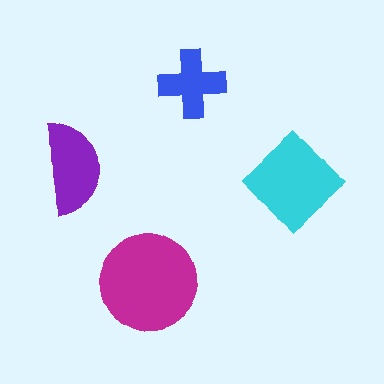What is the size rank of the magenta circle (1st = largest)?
1st.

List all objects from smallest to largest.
The blue cross, the purple semicircle, the cyan diamond, the magenta circle.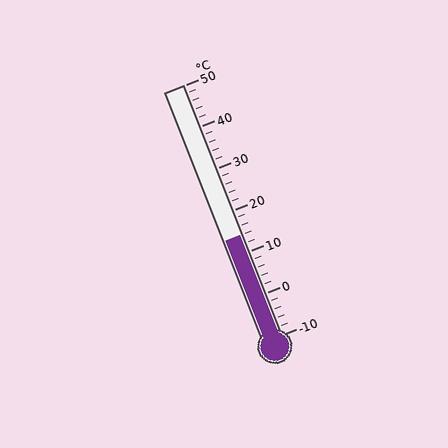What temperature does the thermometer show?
The thermometer shows approximately 14°C.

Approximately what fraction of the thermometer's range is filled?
The thermometer is filled to approximately 40% of its range.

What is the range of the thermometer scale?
The thermometer scale ranges from -10°C to 50°C.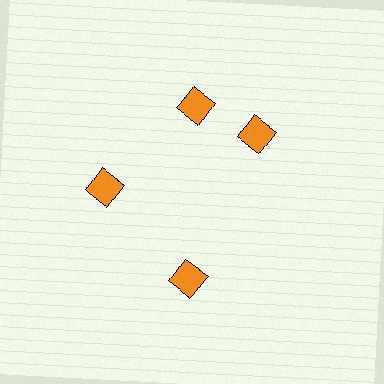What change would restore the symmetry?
The symmetry would be restored by rotating it back into even spacing with its neighbors so that all 4 diamonds sit at equal angles and equal distance from the center.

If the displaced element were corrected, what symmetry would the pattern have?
It would have 4-fold rotational symmetry — the pattern would map onto itself every 90 degrees.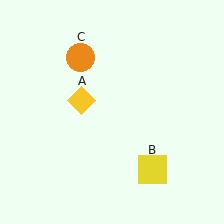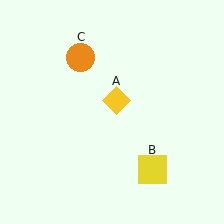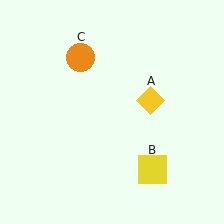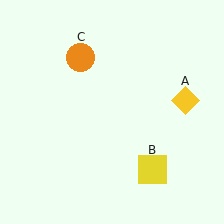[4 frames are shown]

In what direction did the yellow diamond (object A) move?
The yellow diamond (object A) moved right.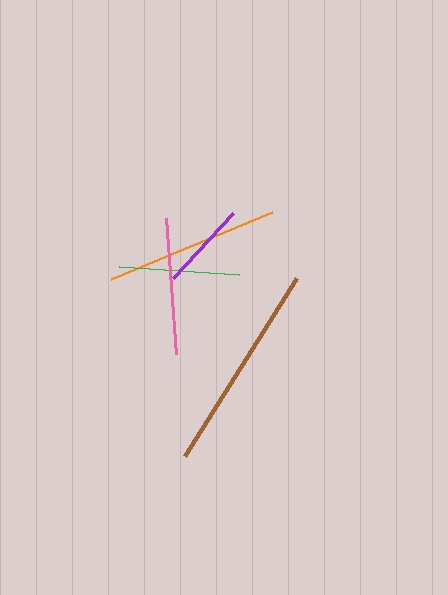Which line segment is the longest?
The brown line is the longest at approximately 210 pixels.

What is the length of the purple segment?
The purple segment is approximately 89 pixels long.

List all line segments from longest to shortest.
From longest to shortest: brown, orange, pink, green, purple.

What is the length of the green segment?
The green segment is approximately 121 pixels long.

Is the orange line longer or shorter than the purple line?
The orange line is longer than the purple line.